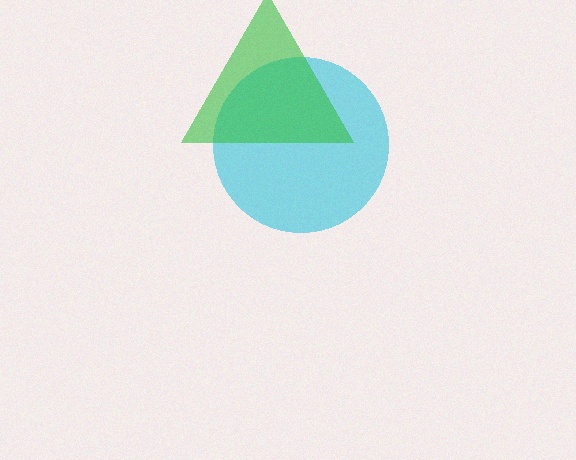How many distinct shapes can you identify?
There are 2 distinct shapes: a cyan circle, a green triangle.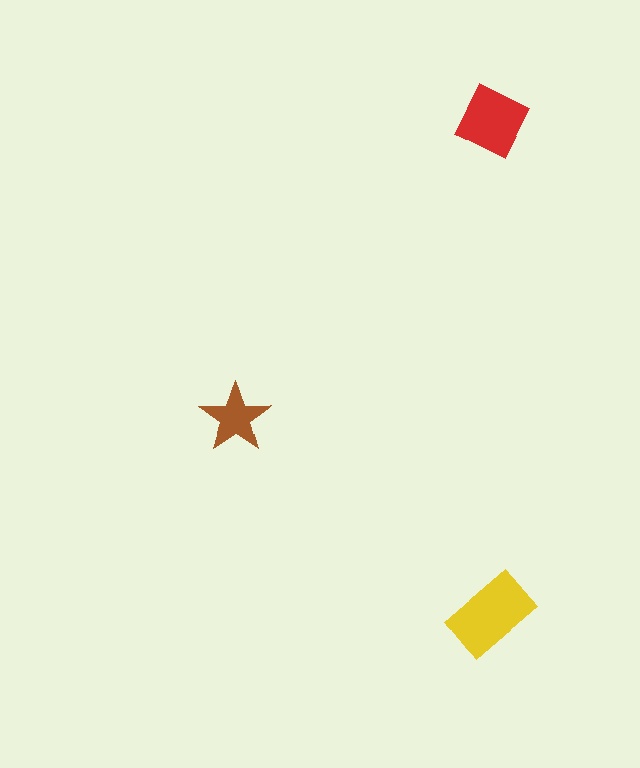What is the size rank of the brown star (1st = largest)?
3rd.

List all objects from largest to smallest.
The yellow rectangle, the red square, the brown star.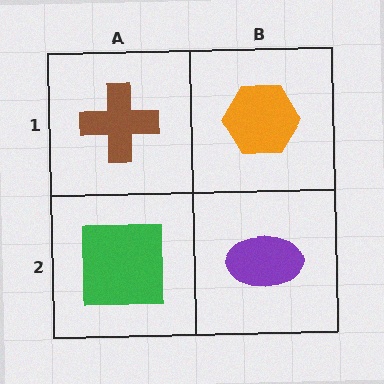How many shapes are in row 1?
2 shapes.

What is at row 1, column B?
An orange hexagon.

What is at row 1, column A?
A brown cross.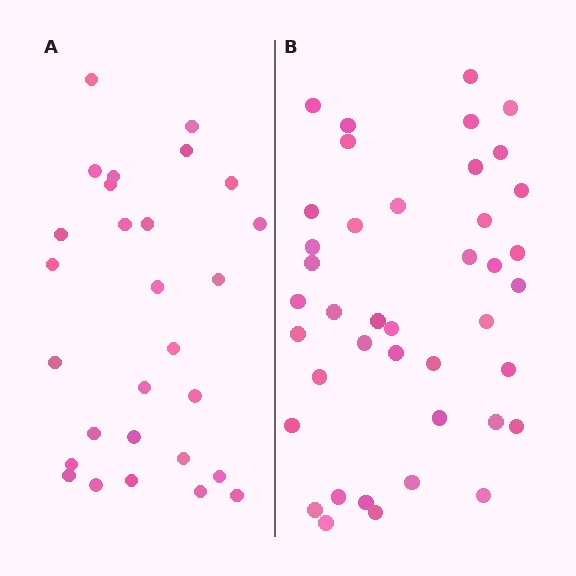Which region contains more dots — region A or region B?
Region B (the right region) has more dots.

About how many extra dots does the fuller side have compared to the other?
Region B has approximately 15 more dots than region A.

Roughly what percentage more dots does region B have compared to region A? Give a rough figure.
About 45% more.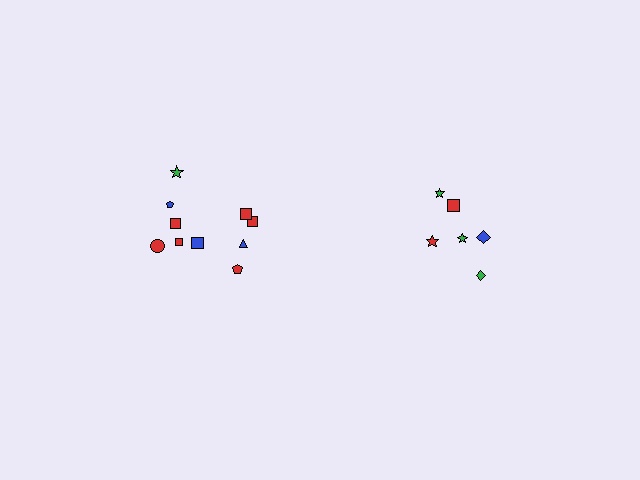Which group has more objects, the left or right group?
The left group.